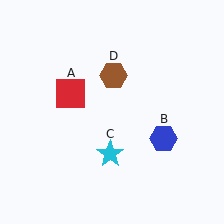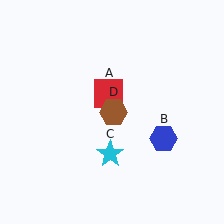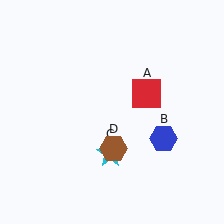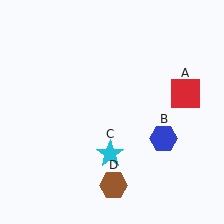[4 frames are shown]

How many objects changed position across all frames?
2 objects changed position: red square (object A), brown hexagon (object D).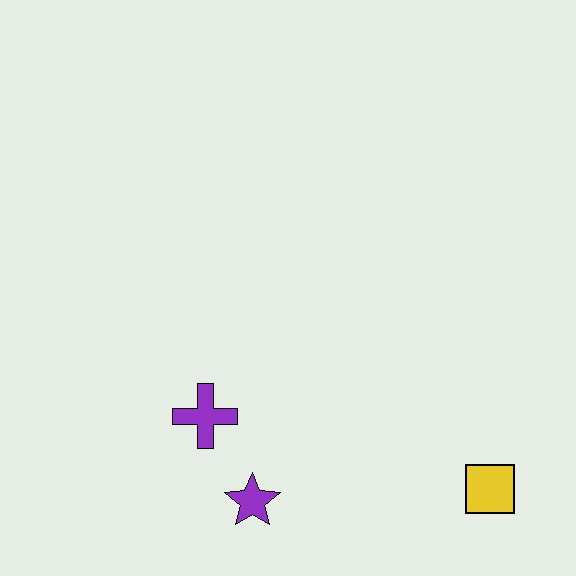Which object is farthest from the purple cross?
The yellow square is farthest from the purple cross.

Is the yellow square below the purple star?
No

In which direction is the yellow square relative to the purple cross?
The yellow square is to the right of the purple cross.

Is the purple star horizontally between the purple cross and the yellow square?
Yes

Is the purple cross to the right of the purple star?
No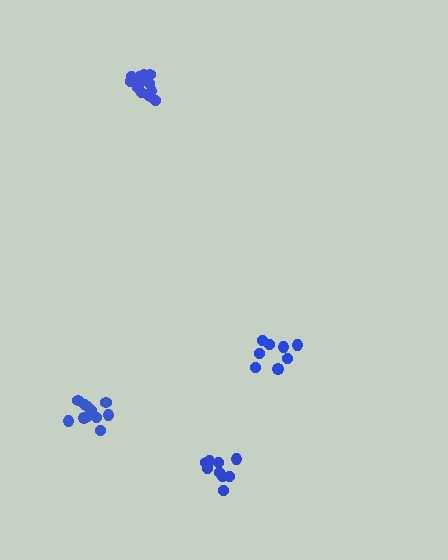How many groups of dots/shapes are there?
There are 4 groups.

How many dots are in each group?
Group 1: 11 dots, Group 2: 13 dots, Group 3: 8 dots, Group 4: 9 dots (41 total).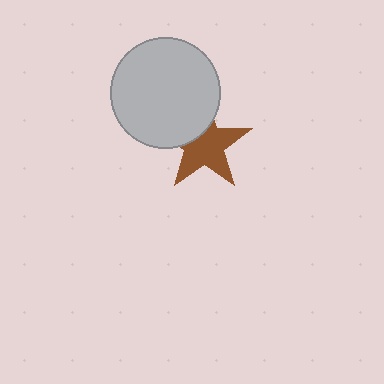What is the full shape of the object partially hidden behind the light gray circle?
The partially hidden object is a brown star.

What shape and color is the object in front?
The object in front is a light gray circle.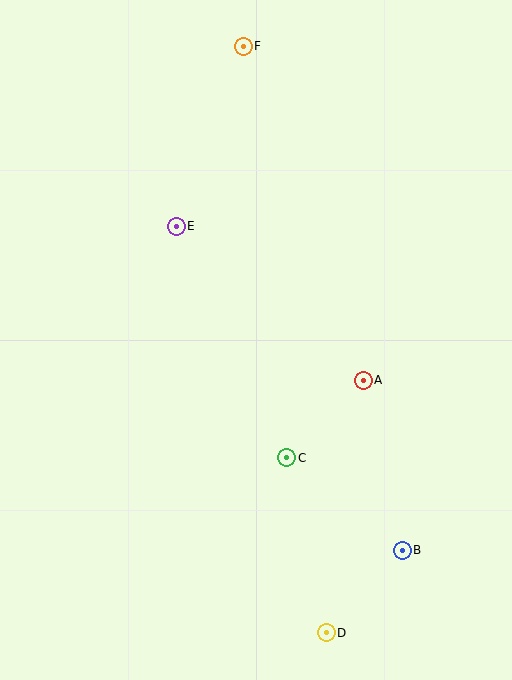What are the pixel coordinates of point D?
Point D is at (326, 633).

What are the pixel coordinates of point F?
Point F is at (243, 46).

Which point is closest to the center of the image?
Point A at (363, 380) is closest to the center.